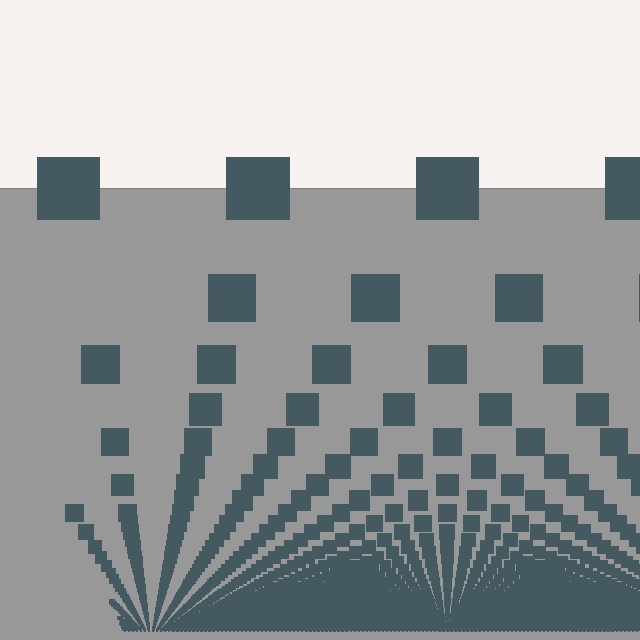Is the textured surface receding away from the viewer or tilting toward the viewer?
The surface appears to tilt toward the viewer. Texture elements get larger and sparser toward the top.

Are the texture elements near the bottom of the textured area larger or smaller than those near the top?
Smaller. The gradient is inverted — elements near the bottom are smaller and denser.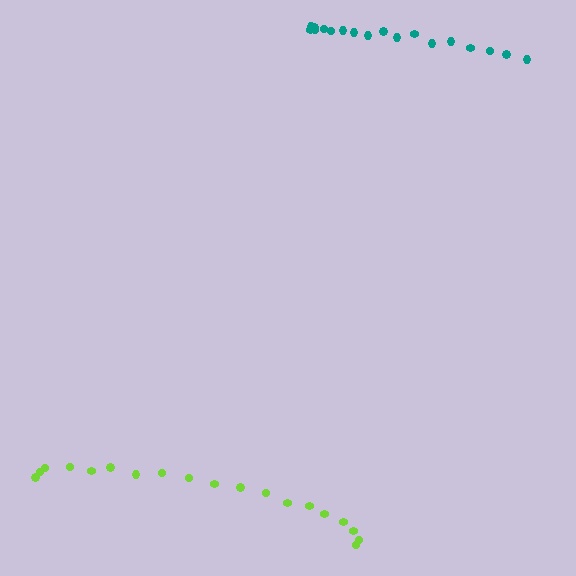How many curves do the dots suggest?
There are 2 distinct paths.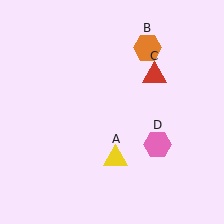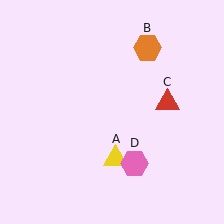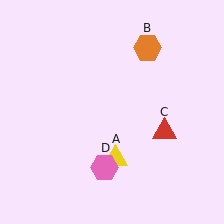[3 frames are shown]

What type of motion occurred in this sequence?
The red triangle (object C), pink hexagon (object D) rotated clockwise around the center of the scene.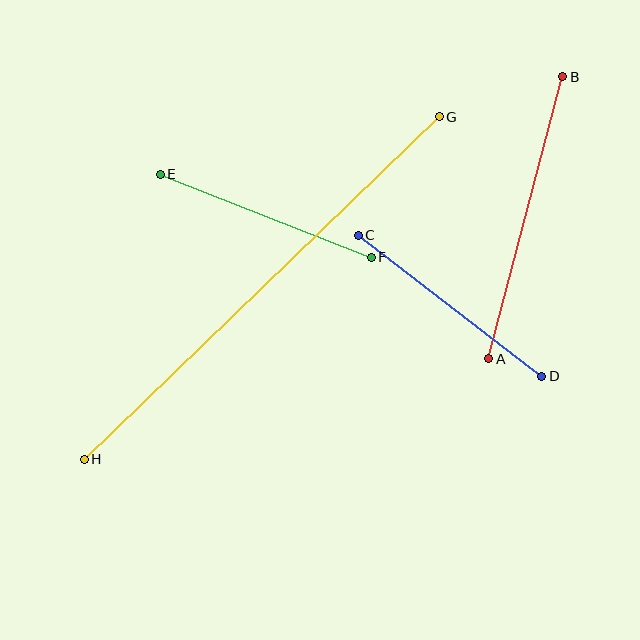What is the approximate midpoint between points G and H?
The midpoint is at approximately (262, 288) pixels.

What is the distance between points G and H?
The distance is approximately 493 pixels.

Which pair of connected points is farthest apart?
Points G and H are farthest apart.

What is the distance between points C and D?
The distance is approximately 231 pixels.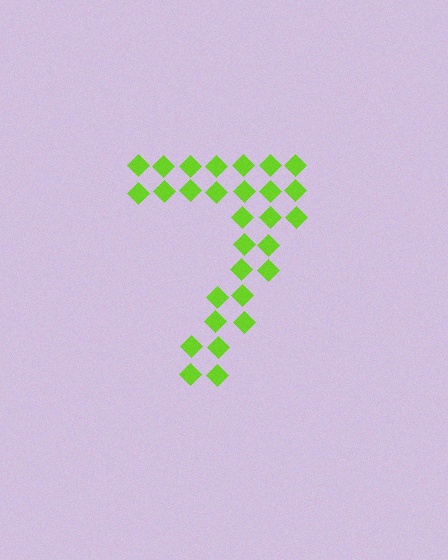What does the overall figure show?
The overall figure shows the digit 7.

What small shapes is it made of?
It is made of small diamonds.